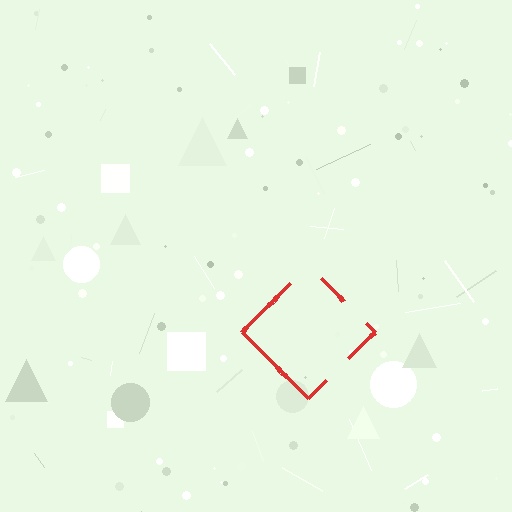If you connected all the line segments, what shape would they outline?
They would outline a diamond.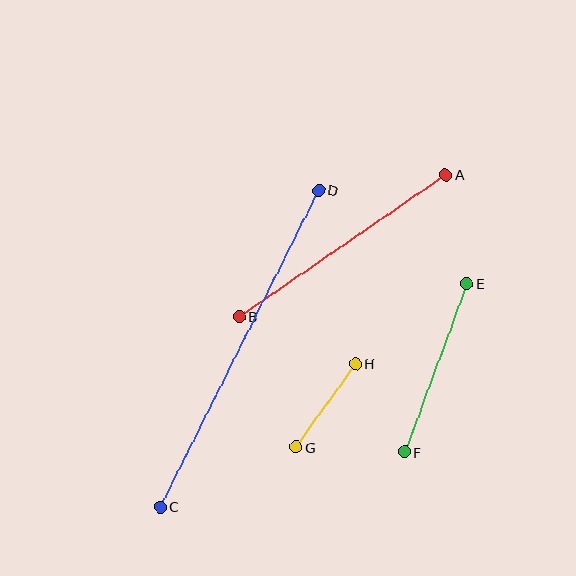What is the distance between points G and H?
The distance is approximately 103 pixels.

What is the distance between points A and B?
The distance is approximately 251 pixels.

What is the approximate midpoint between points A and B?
The midpoint is at approximately (343, 246) pixels.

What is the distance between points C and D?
The distance is approximately 354 pixels.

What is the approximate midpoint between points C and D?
The midpoint is at approximately (240, 349) pixels.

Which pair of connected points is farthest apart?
Points C and D are farthest apart.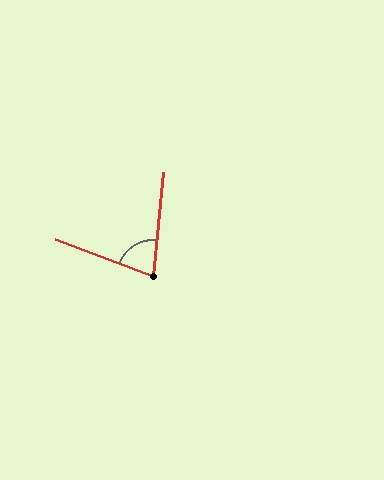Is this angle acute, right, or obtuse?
It is acute.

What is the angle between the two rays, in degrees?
Approximately 75 degrees.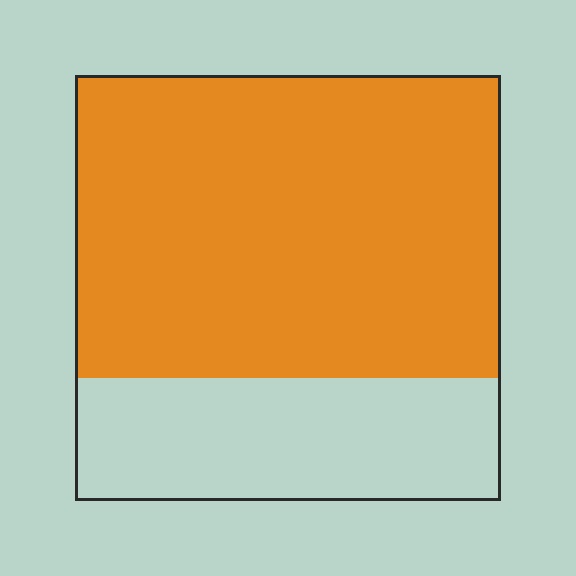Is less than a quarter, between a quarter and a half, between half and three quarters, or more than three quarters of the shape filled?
Between half and three quarters.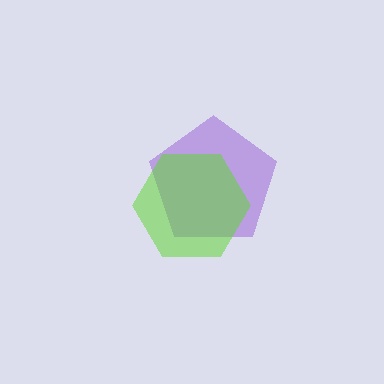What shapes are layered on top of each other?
The layered shapes are: a purple pentagon, a lime hexagon.